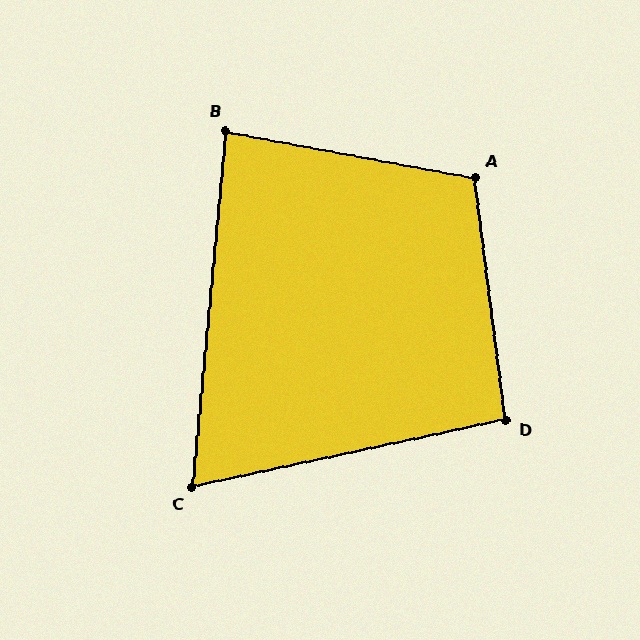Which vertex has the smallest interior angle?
C, at approximately 73 degrees.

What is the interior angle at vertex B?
Approximately 85 degrees (approximately right).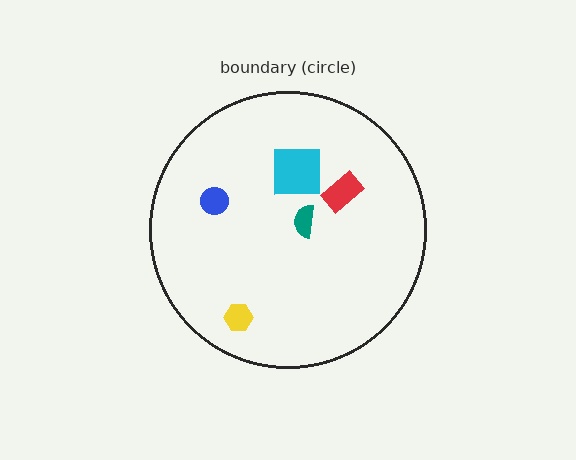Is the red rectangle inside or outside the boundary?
Inside.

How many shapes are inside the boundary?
5 inside, 0 outside.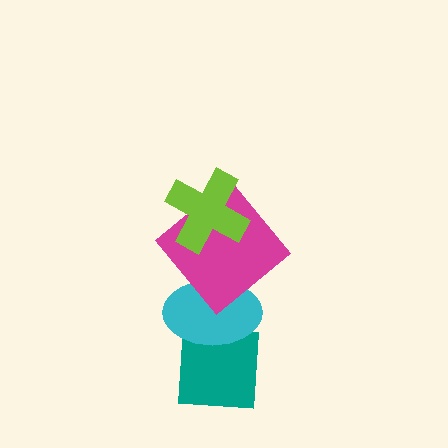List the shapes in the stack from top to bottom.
From top to bottom: the lime cross, the magenta diamond, the cyan ellipse, the teal square.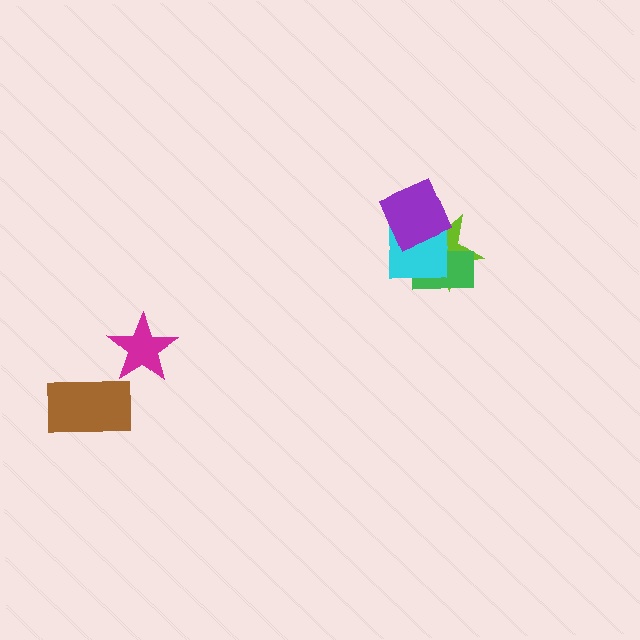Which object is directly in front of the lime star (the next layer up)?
The green rectangle is directly in front of the lime star.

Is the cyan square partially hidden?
Yes, it is partially covered by another shape.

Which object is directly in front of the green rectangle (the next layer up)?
The cyan square is directly in front of the green rectangle.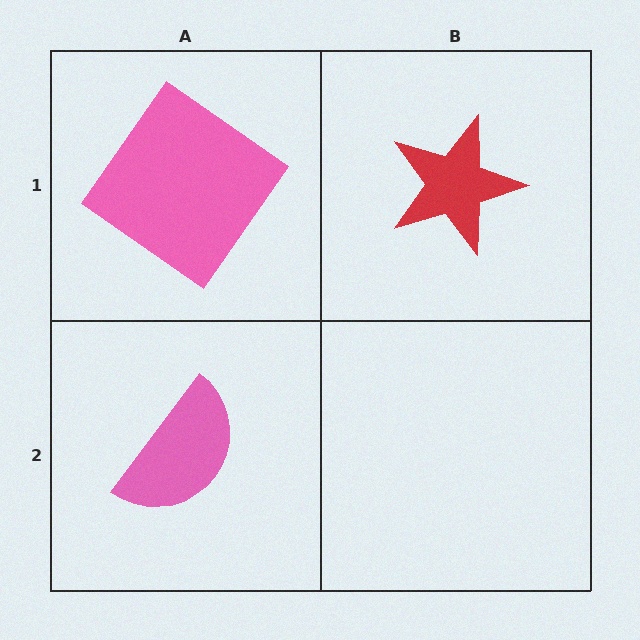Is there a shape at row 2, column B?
No, that cell is empty.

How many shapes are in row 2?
1 shape.